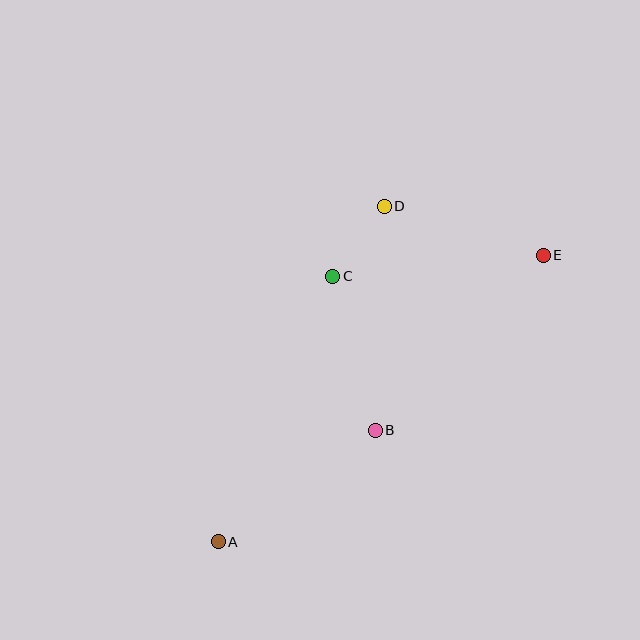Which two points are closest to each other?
Points C and D are closest to each other.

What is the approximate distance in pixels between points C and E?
The distance between C and E is approximately 211 pixels.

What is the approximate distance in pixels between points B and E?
The distance between B and E is approximately 243 pixels.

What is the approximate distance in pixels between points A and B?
The distance between A and B is approximately 193 pixels.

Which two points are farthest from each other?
Points A and E are farthest from each other.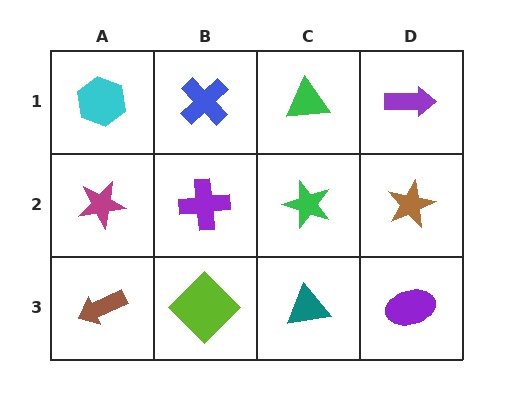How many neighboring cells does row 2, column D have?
3.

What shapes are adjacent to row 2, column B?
A blue cross (row 1, column B), a lime diamond (row 3, column B), a magenta star (row 2, column A), a green star (row 2, column C).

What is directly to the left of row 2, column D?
A green star.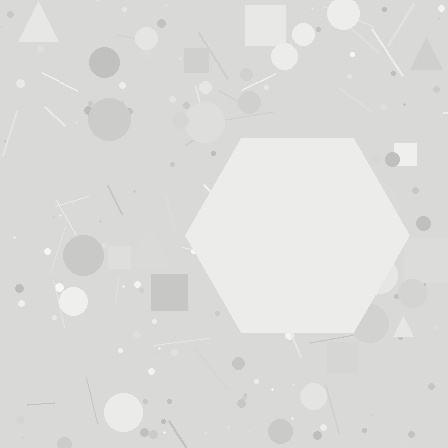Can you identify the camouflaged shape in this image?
The camouflaged shape is a hexagon.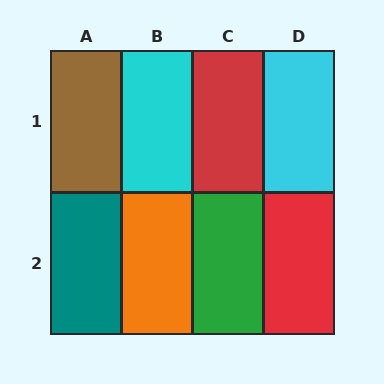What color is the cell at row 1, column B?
Cyan.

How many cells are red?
2 cells are red.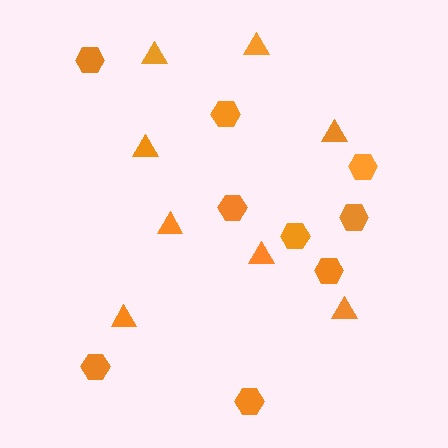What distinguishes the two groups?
There are 2 groups: one group of triangles (8) and one group of hexagons (9).